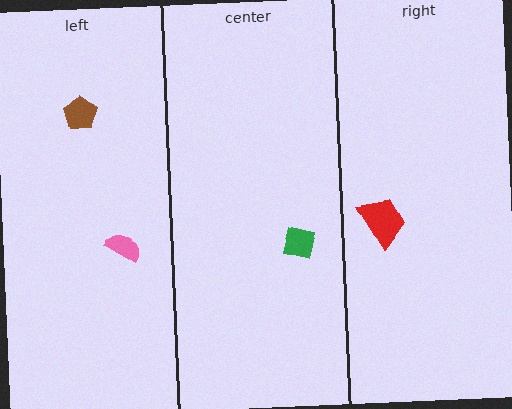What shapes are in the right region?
The red trapezoid.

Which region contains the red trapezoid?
The right region.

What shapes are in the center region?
The green square.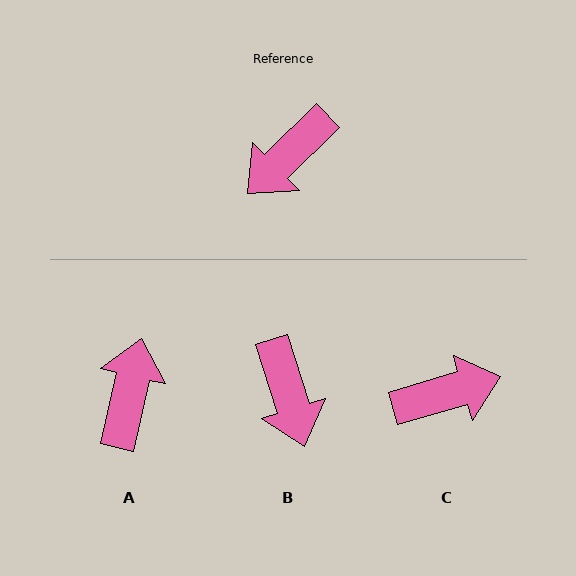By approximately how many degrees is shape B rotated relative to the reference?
Approximately 63 degrees counter-clockwise.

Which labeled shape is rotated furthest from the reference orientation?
C, about 152 degrees away.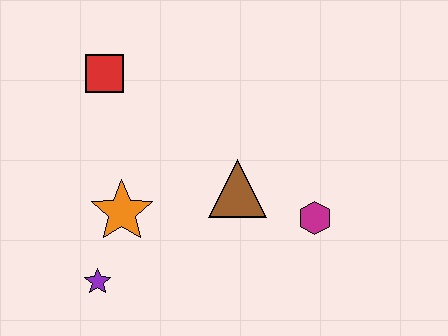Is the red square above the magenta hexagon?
Yes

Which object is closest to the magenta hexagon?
The brown triangle is closest to the magenta hexagon.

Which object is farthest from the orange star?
The magenta hexagon is farthest from the orange star.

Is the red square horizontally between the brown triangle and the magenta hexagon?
No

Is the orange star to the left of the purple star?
No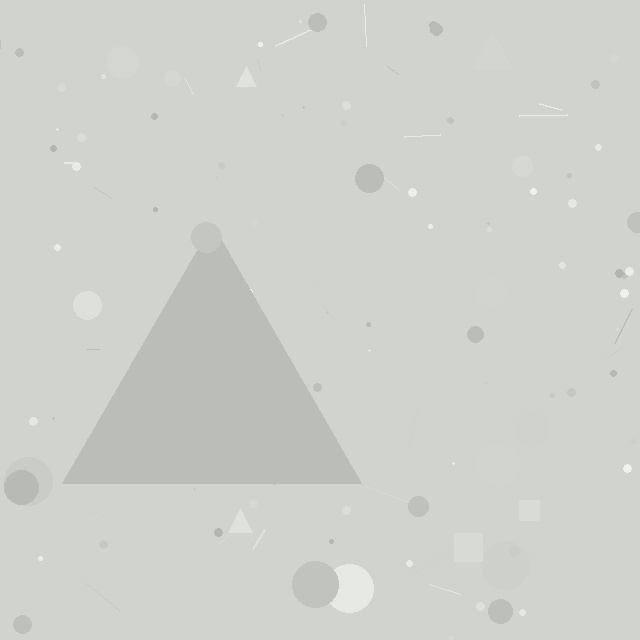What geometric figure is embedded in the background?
A triangle is embedded in the background.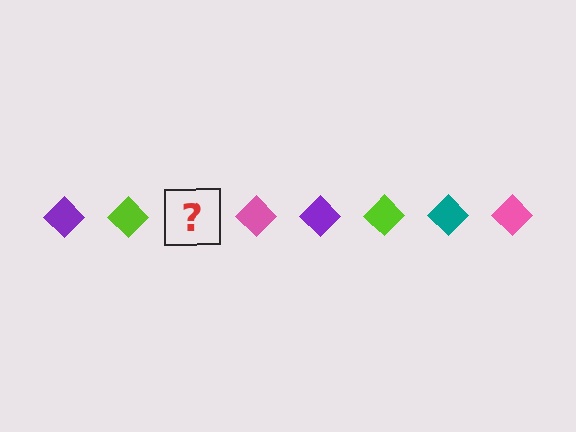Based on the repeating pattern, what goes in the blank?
The blank should be a teal diamond.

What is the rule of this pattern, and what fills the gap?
The rule is that the pattern cycles through purple, lime, teal, pink diamonds. The gap should be filled with a teal diamond.